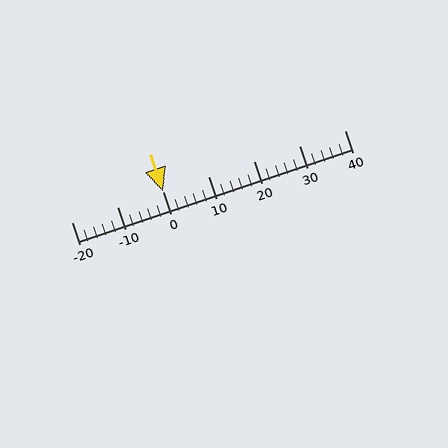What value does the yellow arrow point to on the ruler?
The yellow arrow points to approximately 0.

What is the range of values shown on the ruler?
The ruler shows values from -20 to 40.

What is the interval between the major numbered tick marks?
The major tick marks are spaced 10 units apart.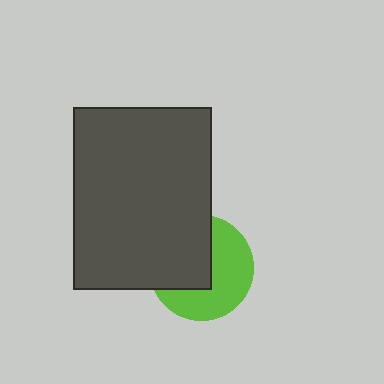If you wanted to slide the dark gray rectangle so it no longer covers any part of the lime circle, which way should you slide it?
Slide it toward the upper-left — that is the most direct way to separate the two shapes.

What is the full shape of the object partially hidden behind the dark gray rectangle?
The partially hidden object is a lime circle.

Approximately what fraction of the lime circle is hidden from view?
Roughly 46% of the lime circle is hidden behind the dark gray rectangle.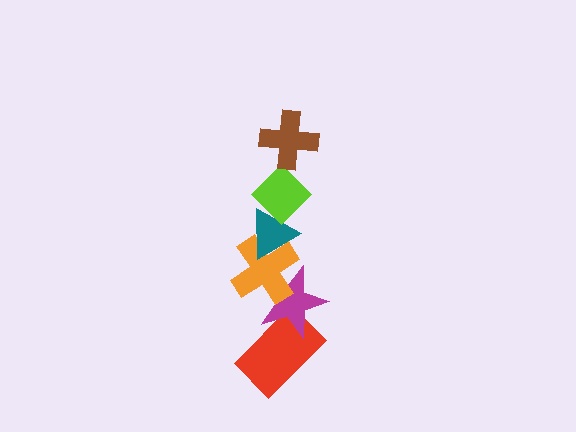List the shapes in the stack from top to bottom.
From top to bottom: the brown cross, the lime diamond, the teal triangle, the orange cross, the magenta star, the red rectangle.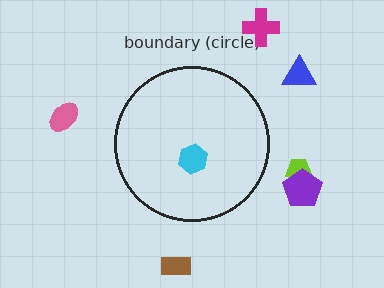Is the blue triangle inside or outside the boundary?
Outside.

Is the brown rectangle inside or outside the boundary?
Outside.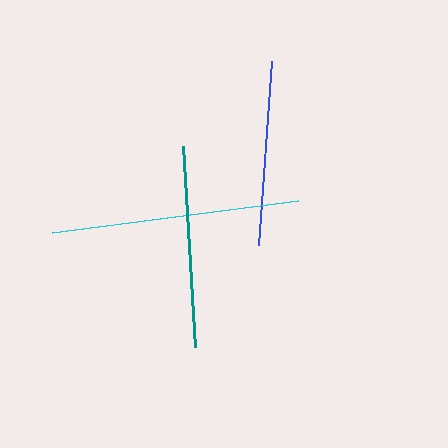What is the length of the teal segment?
The teal segment is approximately 202 pixels long.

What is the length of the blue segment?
The blue segment is approximately 184 pixels long.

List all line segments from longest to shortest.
From longest to shortest: cyan, teal, blue.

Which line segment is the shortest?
The blue line is the shortest at approximately 184 pixels.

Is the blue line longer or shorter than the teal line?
The teal line is longer than the blue line.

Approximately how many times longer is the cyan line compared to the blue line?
The cyan line is approximately 1.3 times the length of the blue line.